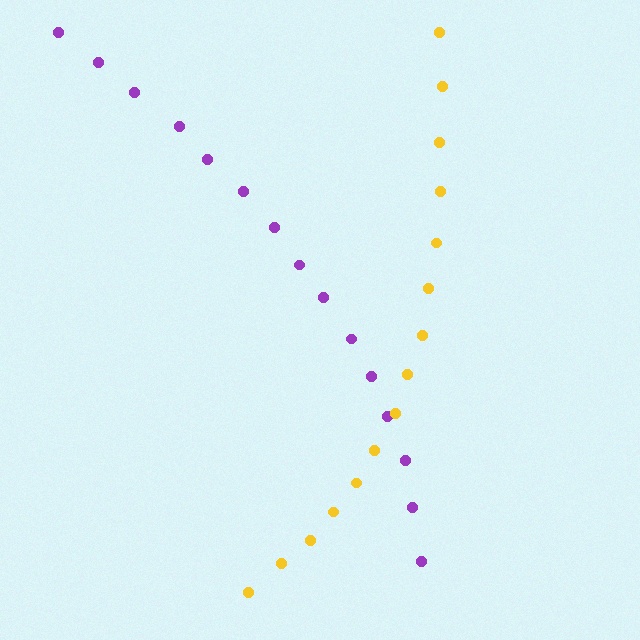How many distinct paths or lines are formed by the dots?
There are 2 distinct paths.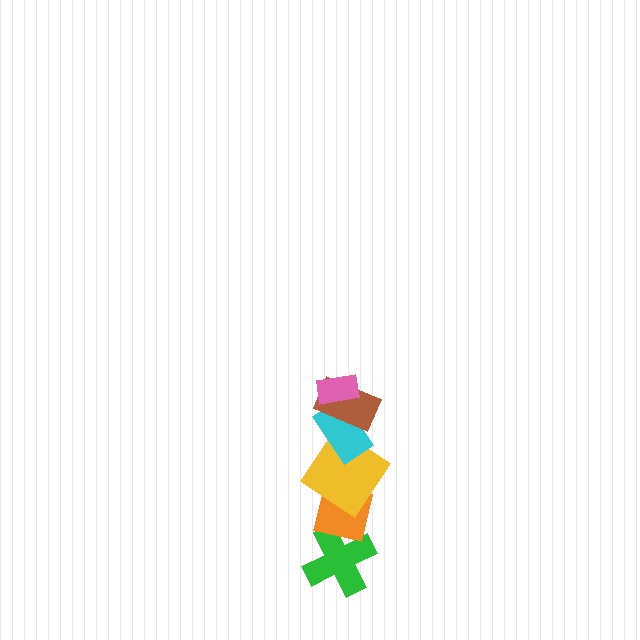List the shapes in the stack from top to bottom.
From top to bottom: the pink rectangle, the brown rectangle, the cyan rectangle, the yellow diamond, the orange square, the green cross.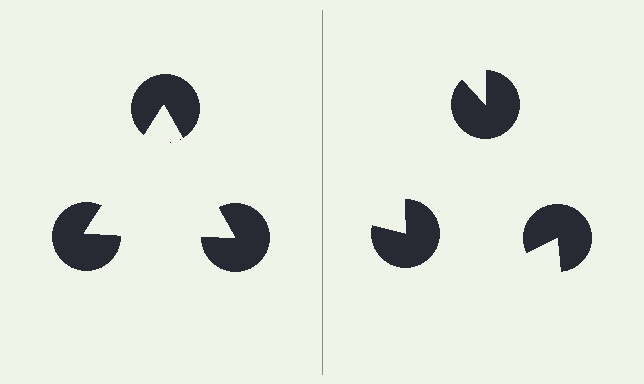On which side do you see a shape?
An illusory triangle appears on the left side. On the right side the wedge cuts are rotated, so no coherent shape forms.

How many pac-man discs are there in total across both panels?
6 — 3 on each side.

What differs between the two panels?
The pac-man discs are positioned identically on both sides; only the wedge orientations differ. On the left they align to a triangle; on the right they are misaligned.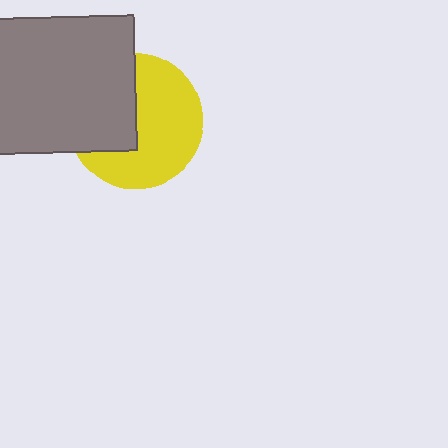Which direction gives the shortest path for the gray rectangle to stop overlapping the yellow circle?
Moving left gives the shortest separation.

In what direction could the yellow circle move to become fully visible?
The yellow circle could move right. That would shift it out from behind the gray rectangle entirely.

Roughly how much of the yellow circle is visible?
About half of it is visible (roughly 61%).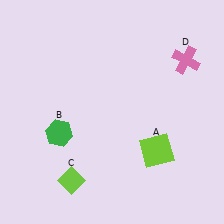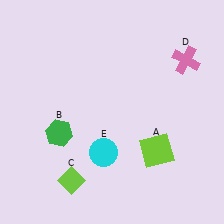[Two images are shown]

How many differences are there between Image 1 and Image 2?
There is 1 difference between the two images.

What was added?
A cyan circle (E) was added in Image 2.